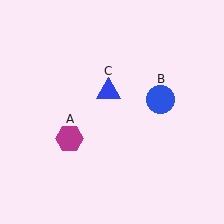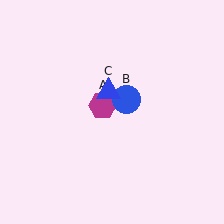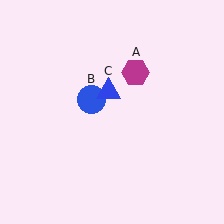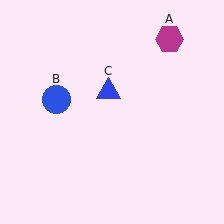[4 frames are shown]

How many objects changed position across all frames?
2 objects changed position: magenta hexagon (object A), blue circle (object B).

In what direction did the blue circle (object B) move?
The blue circle (object B) moved left.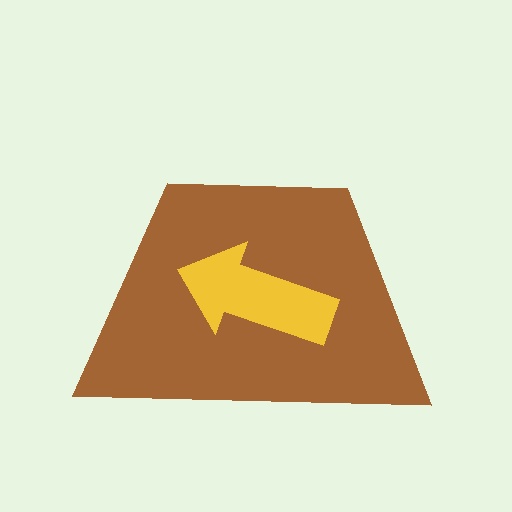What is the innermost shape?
The yellow arrow.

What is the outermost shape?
The brown trapezoid.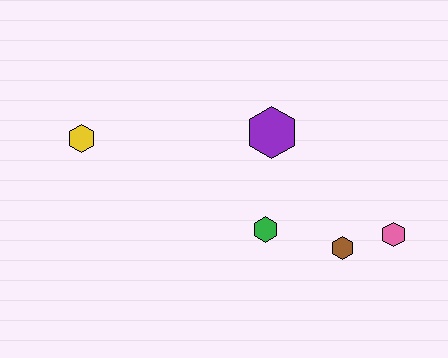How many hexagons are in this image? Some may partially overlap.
There are 5 hexagons.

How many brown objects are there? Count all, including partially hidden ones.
There is 1 brown object.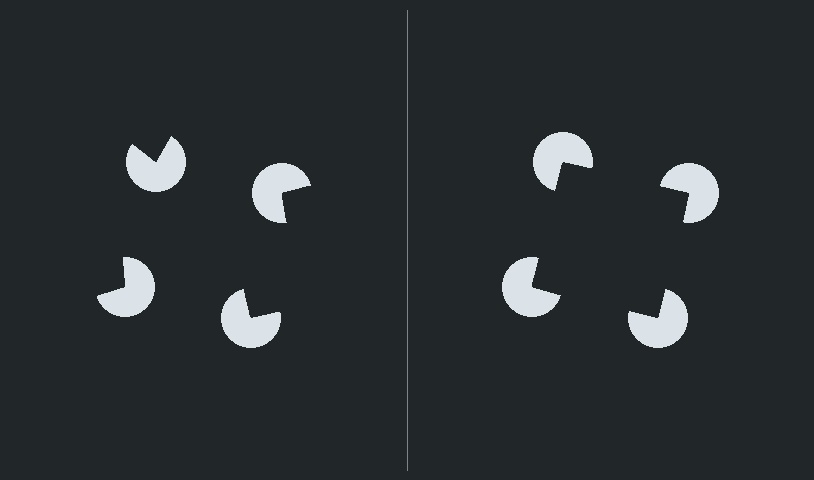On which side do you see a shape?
An illusory square appears on the right side. On the left side the wedge cuts are rotated, so no coherent shape forms.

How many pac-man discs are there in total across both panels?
8 — 4 on each side.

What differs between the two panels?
The pac-man discs are positioned identically on both sides; only the wedge orientations differ. On the right they align to a square; on the left they are misaligned.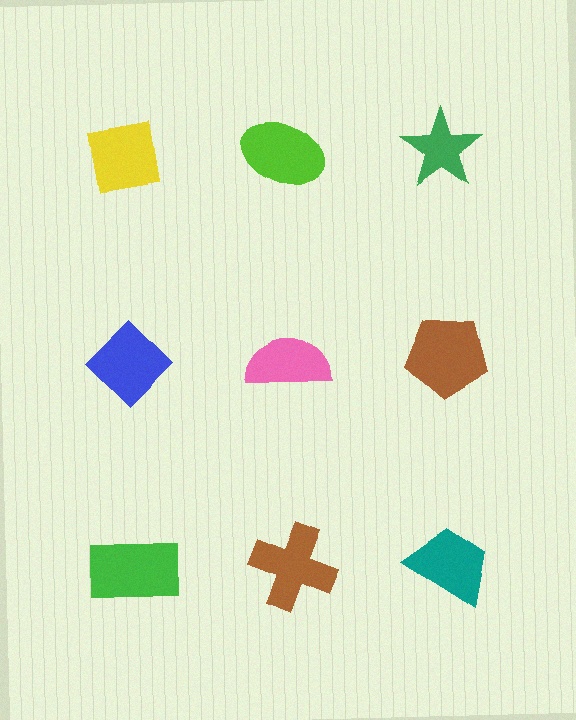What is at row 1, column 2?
A lime ellipse.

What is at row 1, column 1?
A yellow square.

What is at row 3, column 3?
A teal trapezoid.